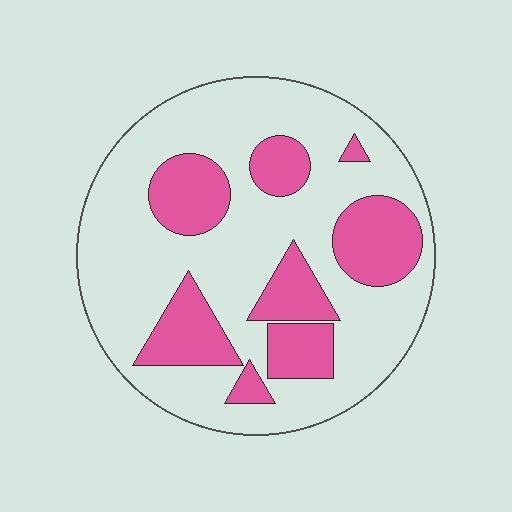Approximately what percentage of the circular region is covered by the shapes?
Approximately 30%.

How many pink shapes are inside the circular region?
8.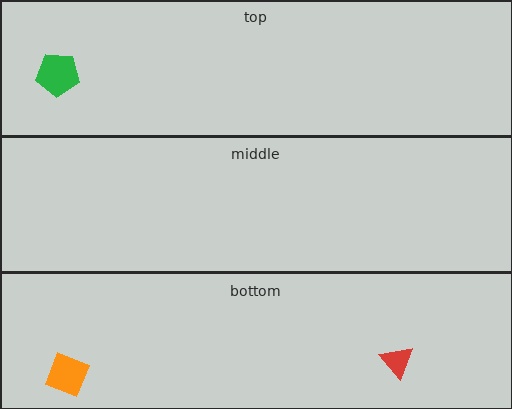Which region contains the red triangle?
The bottom region.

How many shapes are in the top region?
1.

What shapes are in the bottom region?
The red triangle, the orange square.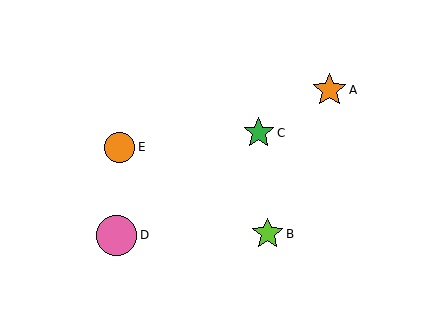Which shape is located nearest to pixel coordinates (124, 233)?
The pink circle (labeled D) at (117, 235) is nearest to that location.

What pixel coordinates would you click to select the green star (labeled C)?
Click at (259, 133) to select the green star C.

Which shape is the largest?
The pink circle (labeled D) is the largest.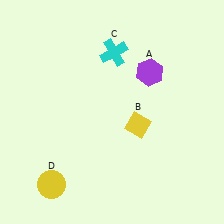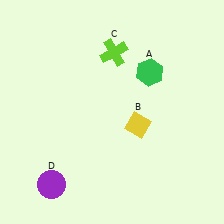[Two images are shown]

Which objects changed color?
A changed from purple to green. C changed from cyan to lime. D changed from yellow to purple.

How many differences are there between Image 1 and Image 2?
There are 3 differences between the two images.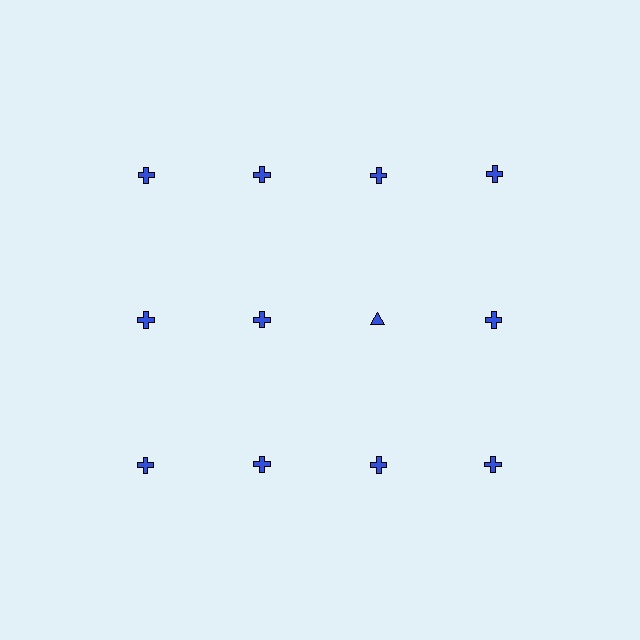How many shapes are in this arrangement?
There are 12 shapes arranged in a grid pattern.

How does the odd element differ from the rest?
It has a different shape: triangle instead of cross.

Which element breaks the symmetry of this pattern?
The blue triangle in the second row, center column breaks the symmetry. All other shapes are blue crosses.